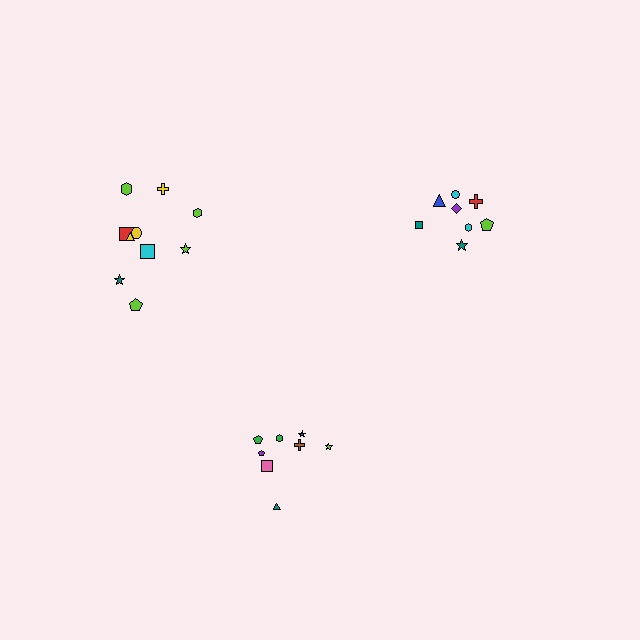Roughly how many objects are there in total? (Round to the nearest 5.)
Roughly 25 objects in total.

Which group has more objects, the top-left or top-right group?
The top-left group.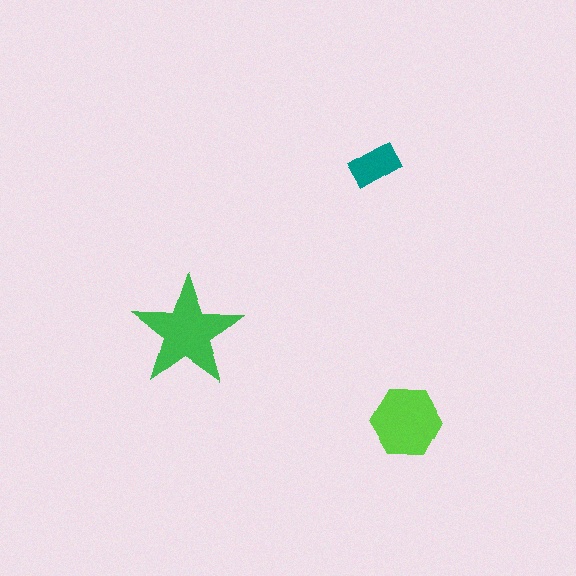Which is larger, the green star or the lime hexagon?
The green star.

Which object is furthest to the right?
The lime hexagon is rightmost.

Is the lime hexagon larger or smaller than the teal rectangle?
Larger.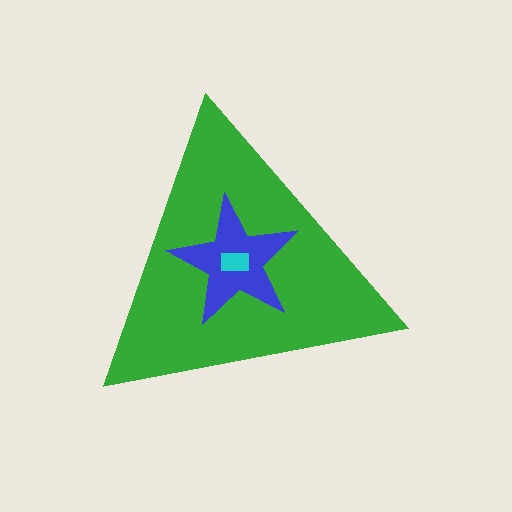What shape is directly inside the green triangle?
The blue star.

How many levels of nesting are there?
3.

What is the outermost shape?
The green triangle.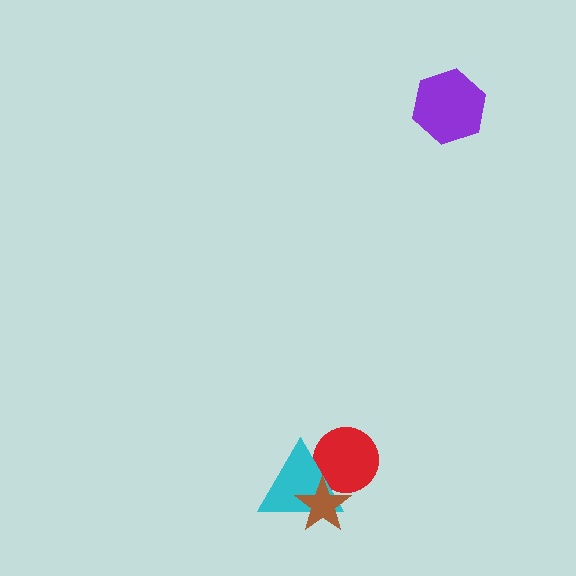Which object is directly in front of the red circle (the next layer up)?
The cyan triangle is directly in front of the red circle.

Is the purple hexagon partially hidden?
No, no other shape covers it.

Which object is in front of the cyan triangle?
The brown star is in front of the cyan triangle.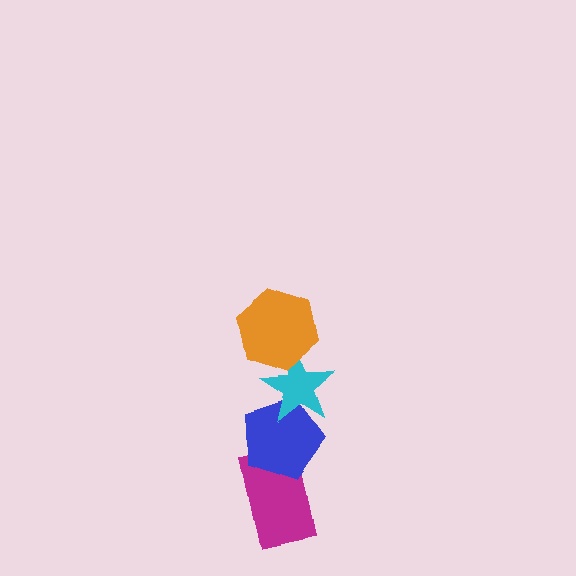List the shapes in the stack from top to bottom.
From top to bottom: the orange hexagon, the cyan star, the blue pentagon, the magenta rectangle.